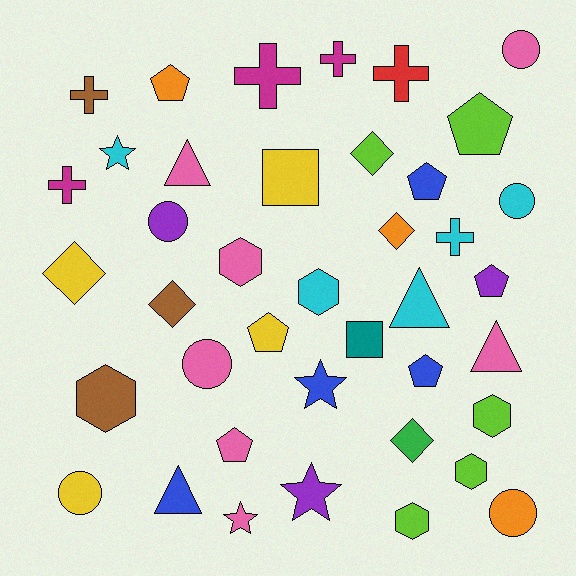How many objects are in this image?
There are 40 objects.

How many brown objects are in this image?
There are 3 brown objects.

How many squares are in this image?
There are 2 squares.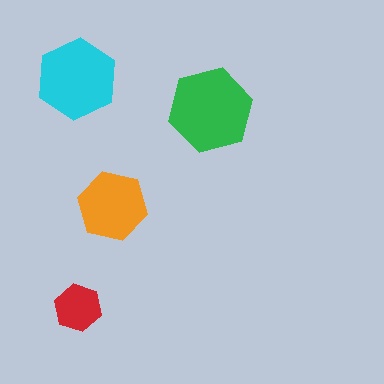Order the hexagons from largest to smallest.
the green one, the cyan one, the orange one, the red one.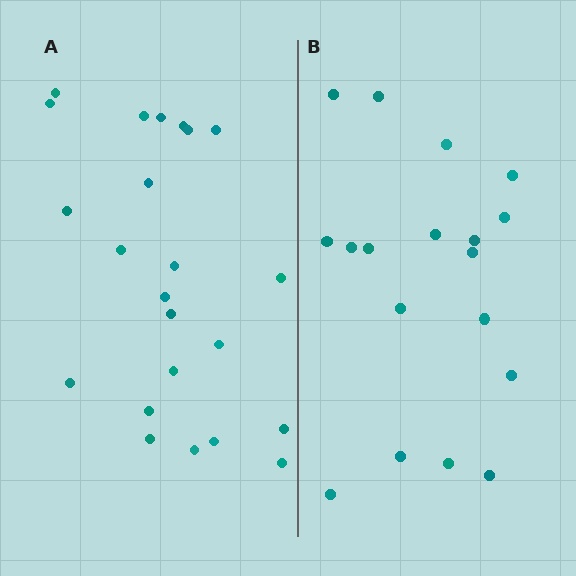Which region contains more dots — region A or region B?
Region A (the left region) has more dots.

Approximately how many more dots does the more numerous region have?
Region A has about 5 more dots than region B.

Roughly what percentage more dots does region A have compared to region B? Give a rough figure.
About 30% more.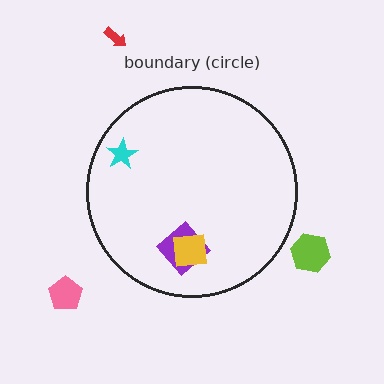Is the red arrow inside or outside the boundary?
Outside.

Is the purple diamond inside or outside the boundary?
Inside.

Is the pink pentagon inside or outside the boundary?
Outside.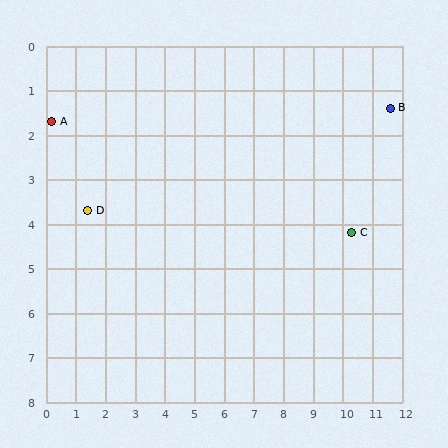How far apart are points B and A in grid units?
Points B and A are about 11.4 grid units apart.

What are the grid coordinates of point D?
Point D is at approximately (1.4, 3.7).